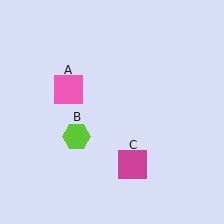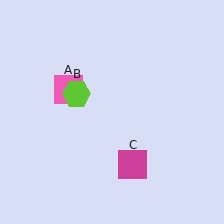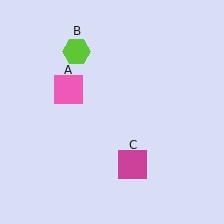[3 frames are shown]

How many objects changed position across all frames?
1 object changed position: lime hexagon (object B).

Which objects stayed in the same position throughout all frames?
Pink square (object A) and magenta square (object C) remained stationary.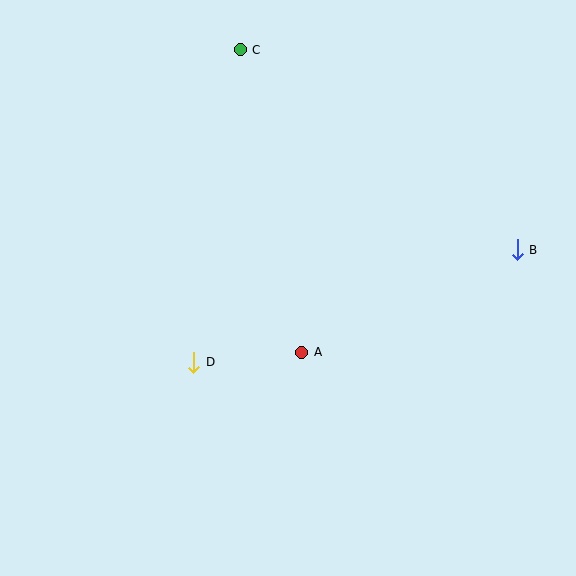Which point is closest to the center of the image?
Point A at (302, 352) is closest to the center.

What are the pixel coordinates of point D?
Point D is at (194, 362).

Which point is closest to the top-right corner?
Point B is closest to the top-right corner.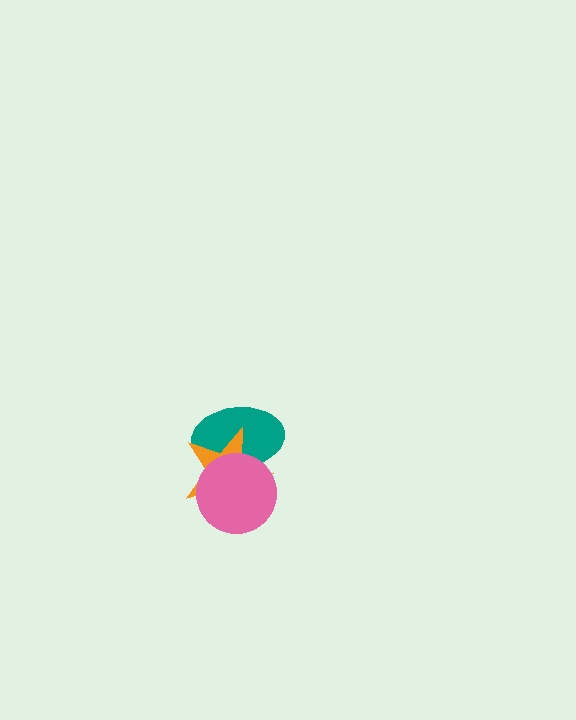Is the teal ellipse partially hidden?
Yes, it is partially covered by another shape.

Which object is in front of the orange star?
The pink circle is in front of the orange star.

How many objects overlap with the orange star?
2 objects overlap with the orange star.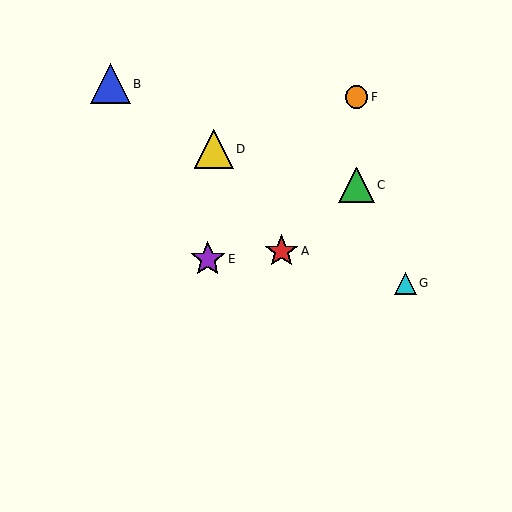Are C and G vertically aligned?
No, C is at x≈356 and G is at x≈405.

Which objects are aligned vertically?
Objects C, F are aligned vertically.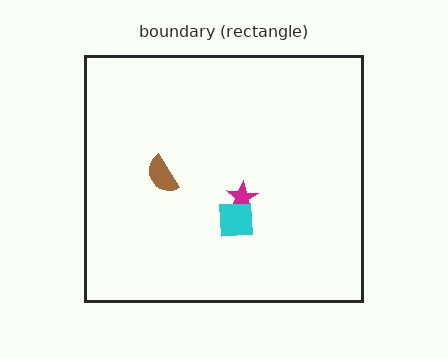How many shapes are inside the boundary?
3 inside, 0 outside.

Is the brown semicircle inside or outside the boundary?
Inside.